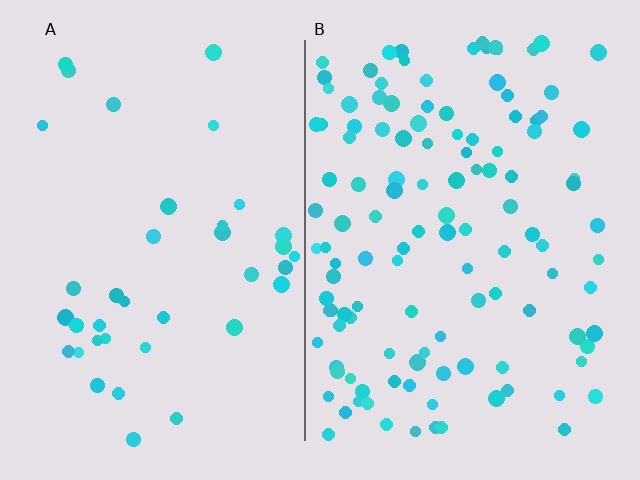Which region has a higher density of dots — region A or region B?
B (the right).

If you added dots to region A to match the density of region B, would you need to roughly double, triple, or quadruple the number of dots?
Approximately triple.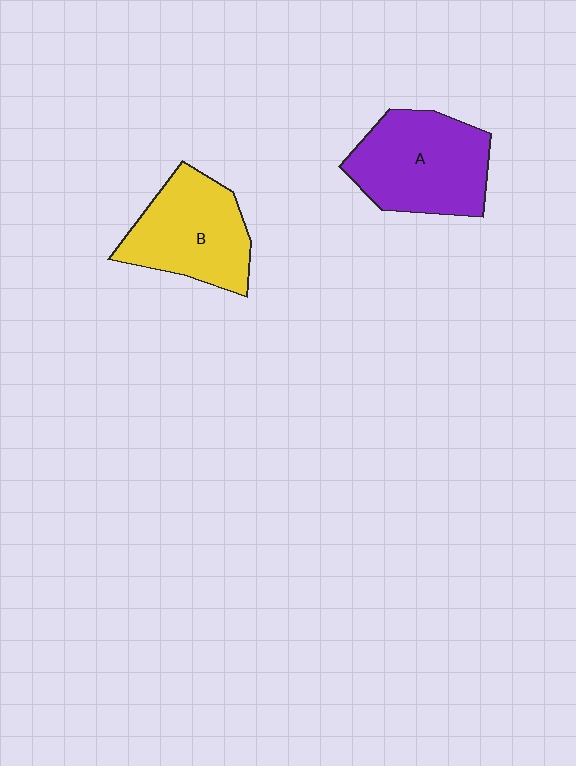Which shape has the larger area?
Shape A (purple).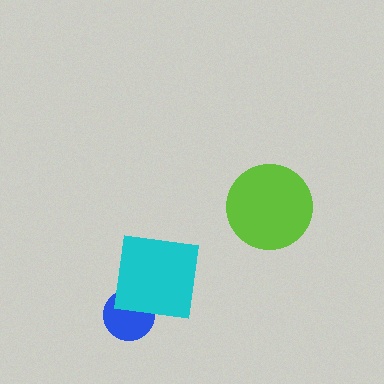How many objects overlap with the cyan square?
1 object overlaps with the cyan square.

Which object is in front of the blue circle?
The cyan square is in front of the blue circle.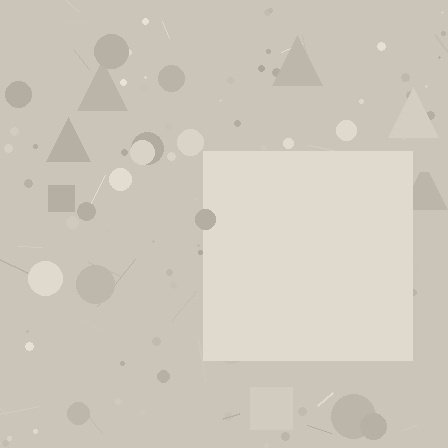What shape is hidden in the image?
A square is hidden in the image.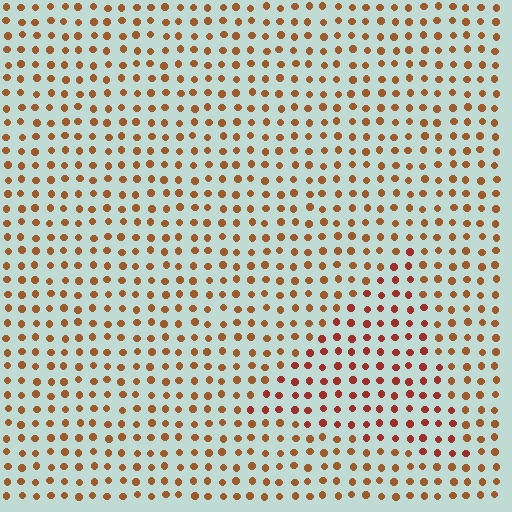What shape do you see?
I see a triangle.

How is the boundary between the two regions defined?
The boundary is defined purely by a slight shift in hue (about 24 degrees). Spacing, size, and orientation are identical on both sides.